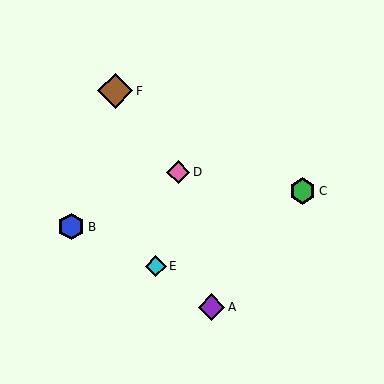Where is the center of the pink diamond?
The center of the pink diamond is at (178, 172).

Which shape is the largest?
The brown diamond (labeled F) is the largest.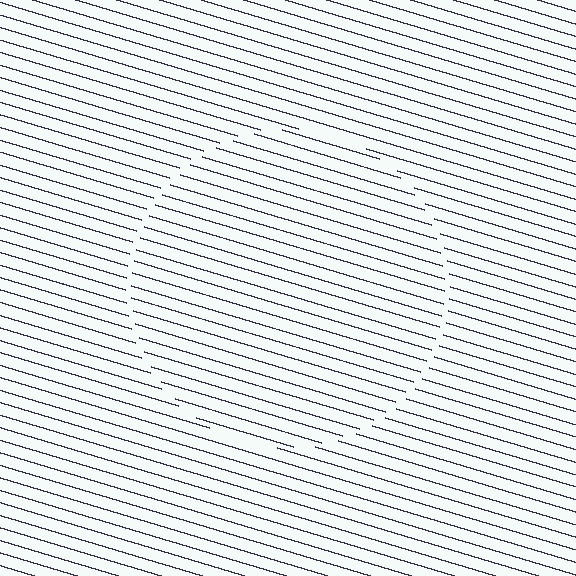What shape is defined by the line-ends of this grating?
An illusory circle. The interior of the shape contains the same grating, shifted by half a period — the contour is defined by the phase discontinuity where line-ends from the inner and outer gratings abut.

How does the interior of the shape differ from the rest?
The interior of the shape contains the same grating, shifted by half a period — the contour is defined by the phase discontinuity where line-ends from the inner and outer gratings abut.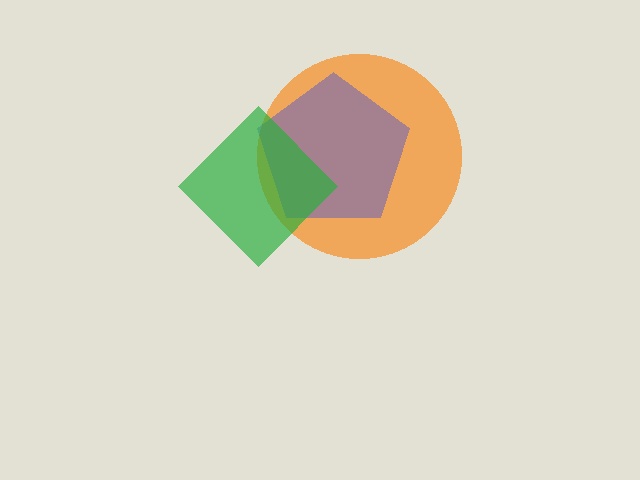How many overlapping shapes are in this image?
There are 3 overlapping shapes in the image.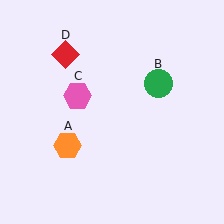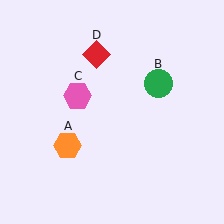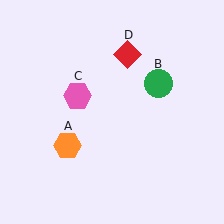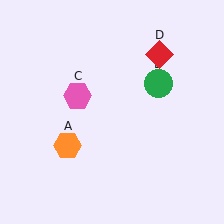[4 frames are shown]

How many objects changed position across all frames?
1 object changed position: red diamond (object D).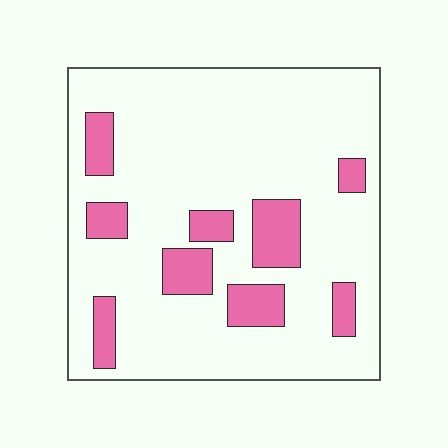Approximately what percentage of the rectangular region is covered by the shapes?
Approximately 15%.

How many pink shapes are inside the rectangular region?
9.